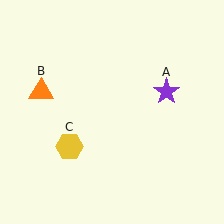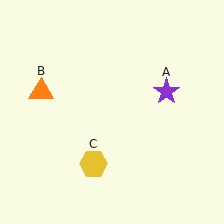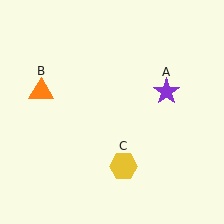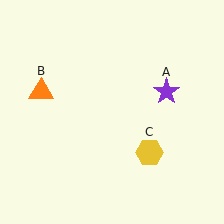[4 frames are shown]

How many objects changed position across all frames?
1 object changed position: yellow hexagon (object C).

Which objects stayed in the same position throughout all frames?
Purple star (object A) and orange triangle (object B) remained stationary.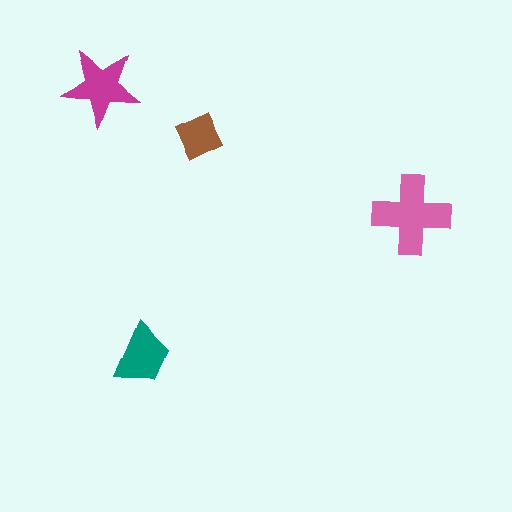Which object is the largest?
The pink cross.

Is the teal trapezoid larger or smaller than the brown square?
Larger.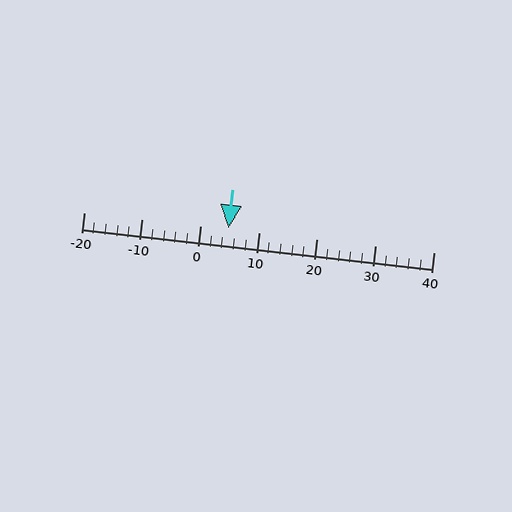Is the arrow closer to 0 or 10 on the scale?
The arrow is closer to 0.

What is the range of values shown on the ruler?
The ruler shows values from -20 to 40.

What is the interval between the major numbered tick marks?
The major tick marks are spaced 10 units apart.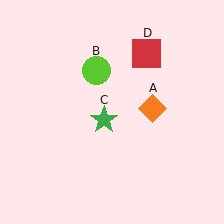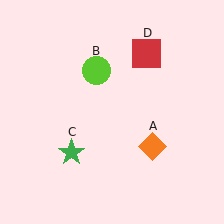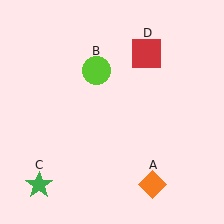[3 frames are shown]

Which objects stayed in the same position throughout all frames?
Lime circle (object B) and red square (object D) remained stationary.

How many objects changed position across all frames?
2 objects changed position: orange diamond (object A), green star (object C).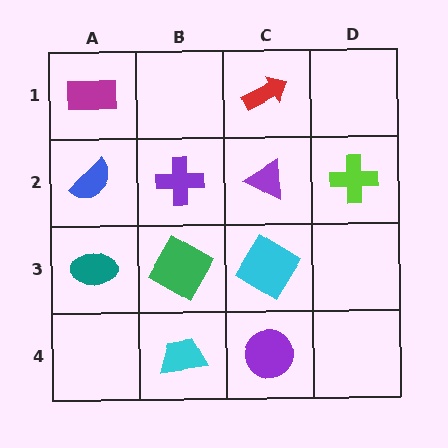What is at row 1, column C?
A red arrow.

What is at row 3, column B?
A green square.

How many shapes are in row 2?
4 shapes.